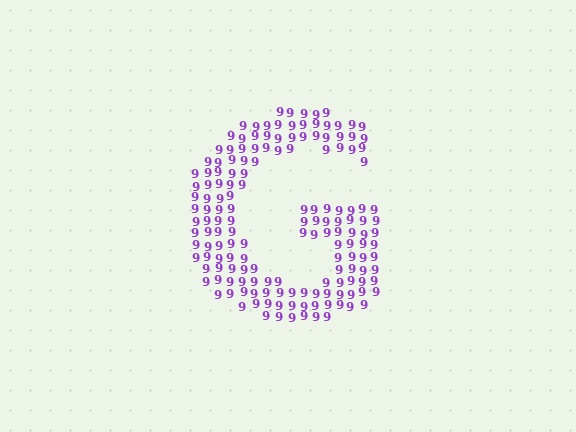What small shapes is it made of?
It is made of small digit 9's.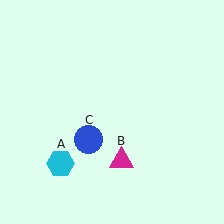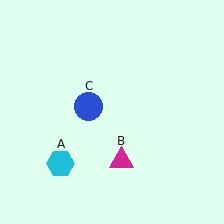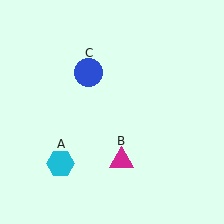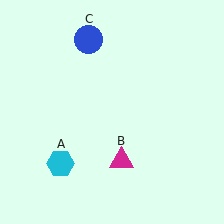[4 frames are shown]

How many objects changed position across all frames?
1 object changed position: blue circle (object C).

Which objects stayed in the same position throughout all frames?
Cyan hexagon (object A) and magenta triangle (object B) remained stationary.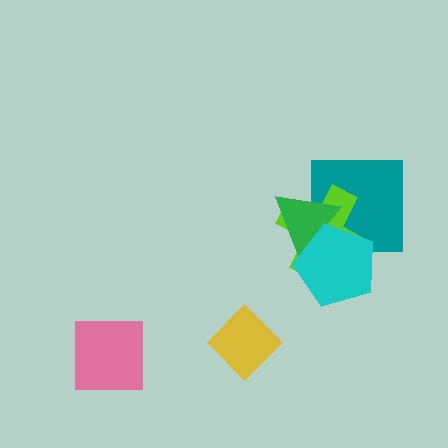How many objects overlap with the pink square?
0 objects overlap with the pink square.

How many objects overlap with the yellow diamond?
0 objects overlap with the yellow diamond.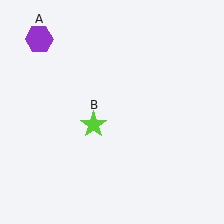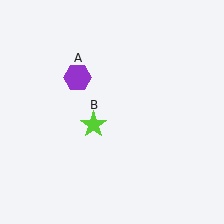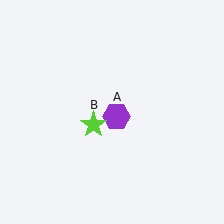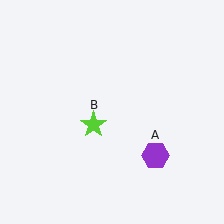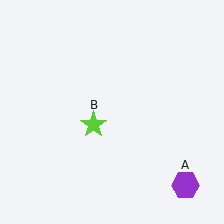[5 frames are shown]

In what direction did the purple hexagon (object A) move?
The purple hexagon (object A) moved down and to the right.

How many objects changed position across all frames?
1 object changed position: purple hexagon (object A).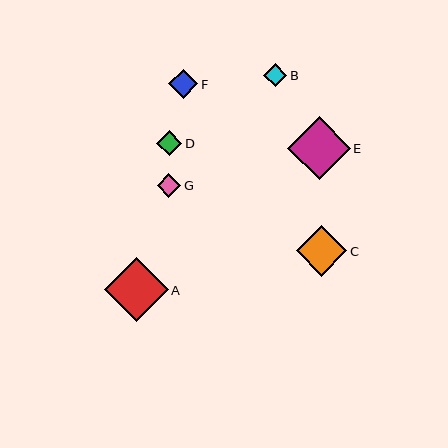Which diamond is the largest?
Diamond A is the largest with a size of approximately 64 pixels.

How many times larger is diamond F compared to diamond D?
Diamond F is approximately 1.2 times the size of diamond D.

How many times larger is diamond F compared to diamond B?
Diamond F is approximately 1.3 times the size of diamond B.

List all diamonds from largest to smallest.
From largest to smallest: A, E, C, F, D, G, B.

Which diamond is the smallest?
Diamond B is the smallest with a size of approximately 23 pixels.